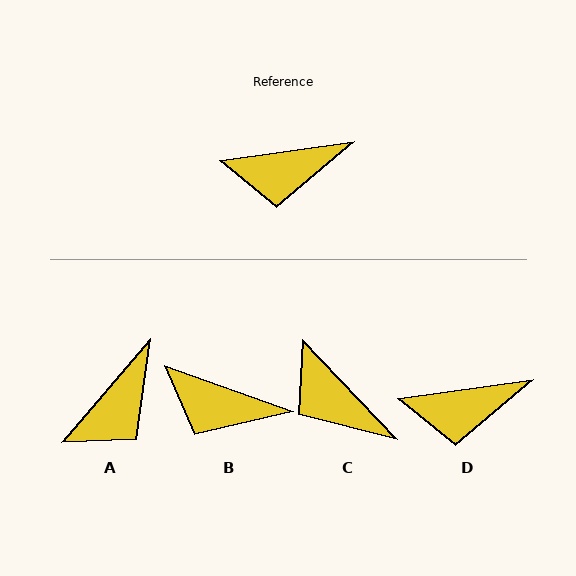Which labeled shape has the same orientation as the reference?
D.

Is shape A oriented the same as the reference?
No, it is off by about 42 degrees.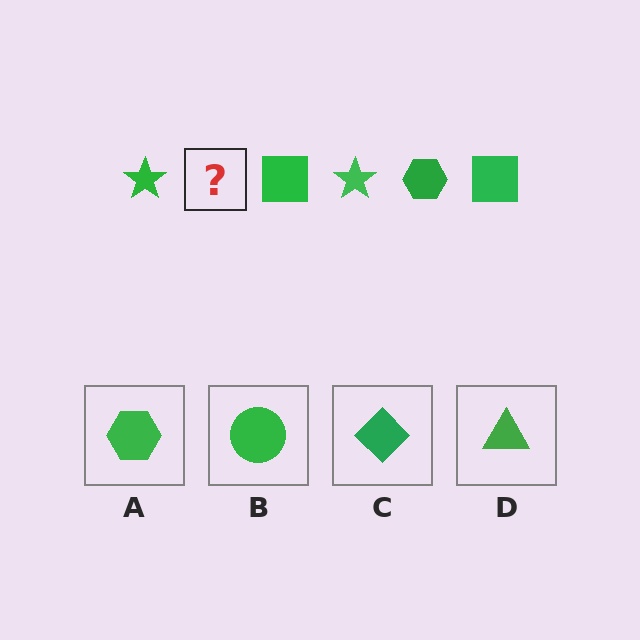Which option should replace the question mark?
Option A.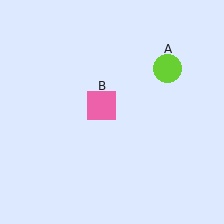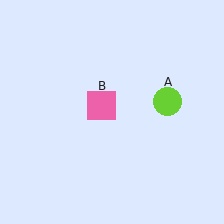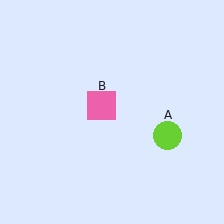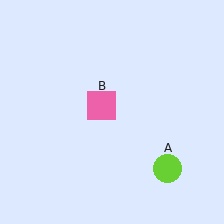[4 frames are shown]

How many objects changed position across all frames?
1 object changed position: lime circle (object A).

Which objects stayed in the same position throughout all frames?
Pink square (object B) remained stationary.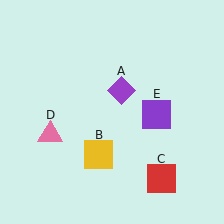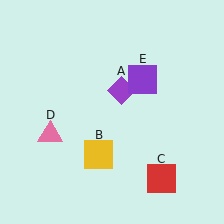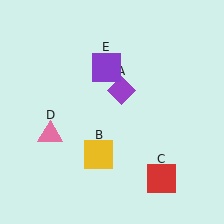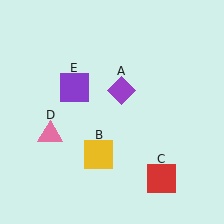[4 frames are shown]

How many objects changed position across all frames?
1 object changed position: purple square (object E).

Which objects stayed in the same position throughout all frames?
Purple diamond (object A) and yellow square (object B) and red square (object C) and pink triangle (object D) remained stationary.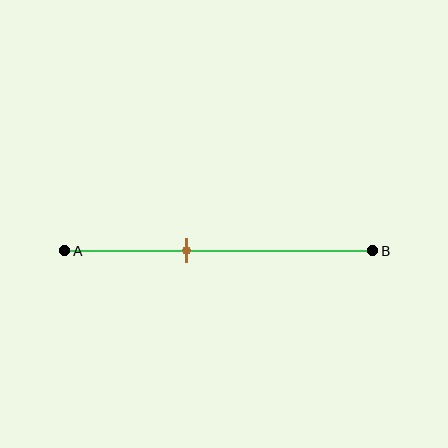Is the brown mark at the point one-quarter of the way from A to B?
No, the mark is at about 40% from A, not at the 25% one-quarter point.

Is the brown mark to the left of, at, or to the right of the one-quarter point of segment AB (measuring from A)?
The brown mark is to the right of the one-quarter point of segment AB.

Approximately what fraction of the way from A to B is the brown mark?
The brown mark is approximately 40% of the way from A to B.